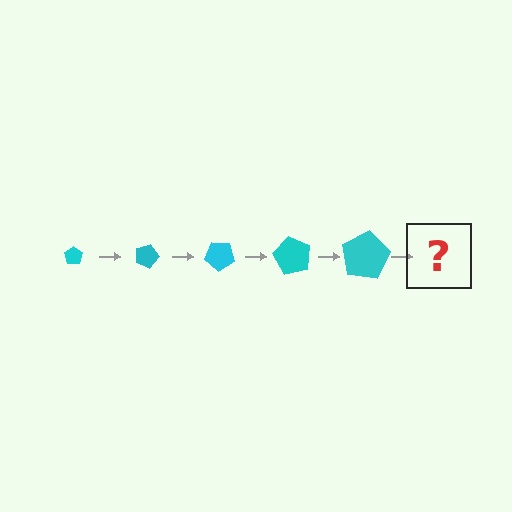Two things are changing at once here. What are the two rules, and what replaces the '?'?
The two rules are that the pentagon grows larger each step and it rotates 20 degrees each step. The '?' should be a pentagon, larger than the previous one and rotated 100 degrees from the start.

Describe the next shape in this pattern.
It should be a pentagon, larger than the previous one and rotated 100 degrees from the start.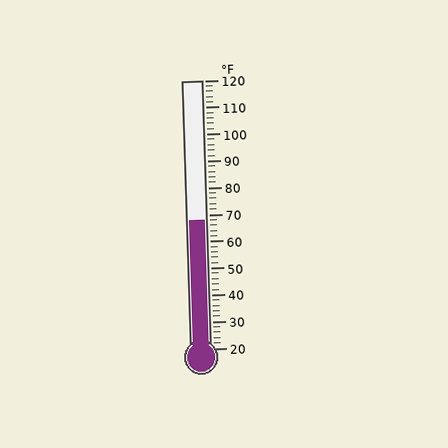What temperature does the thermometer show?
The thermometer shows approximately 68°F.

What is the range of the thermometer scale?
The thermometer scale ranges from 20°F to 120°F.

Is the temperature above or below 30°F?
The temperature is above 30°F.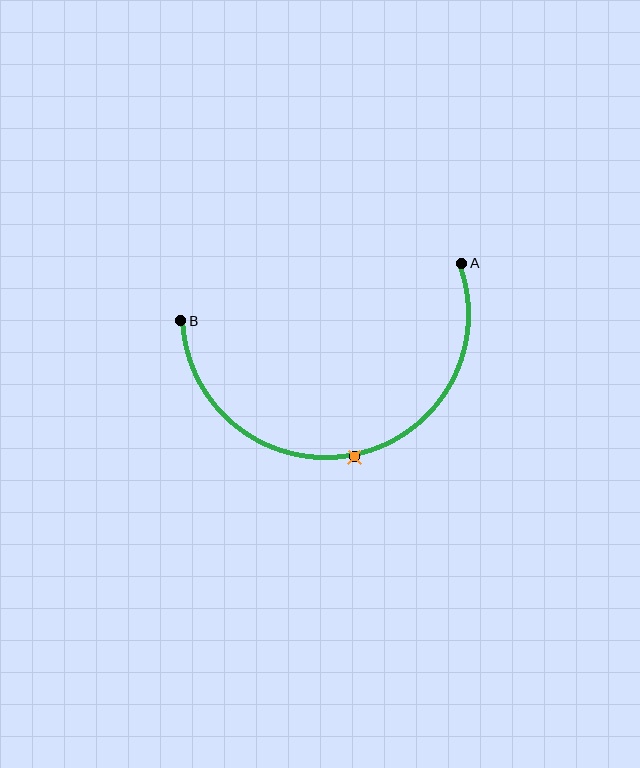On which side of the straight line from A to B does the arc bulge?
The arc bulges below the straight line connecting A and B.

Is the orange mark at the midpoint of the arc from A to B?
Yes. The orange mark lies on the arc at equal arc-length from both A and B — it is the arc midpoint.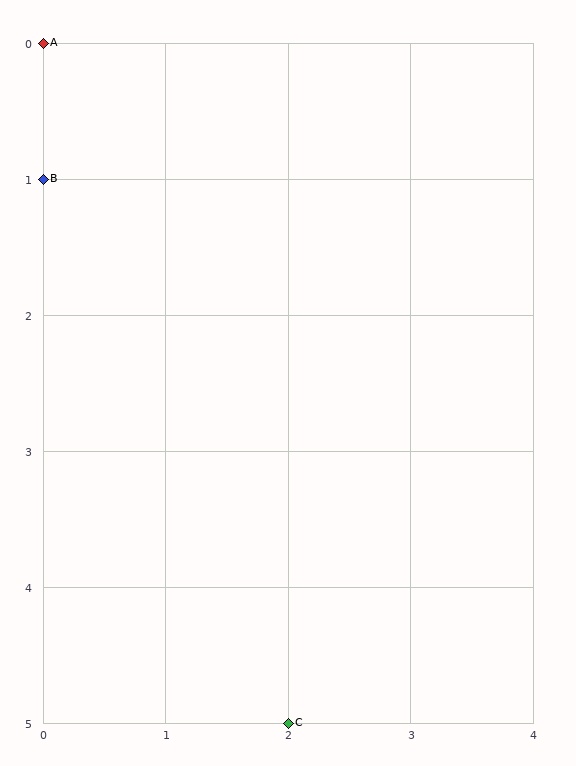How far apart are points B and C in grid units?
Points B and C are 2 columns and 4 rows apart (about 4.5 grid units diagonally).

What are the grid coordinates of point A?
Point A is at grid coordinates (0, 0).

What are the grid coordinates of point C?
Point C is at grid coordinates (2, 5).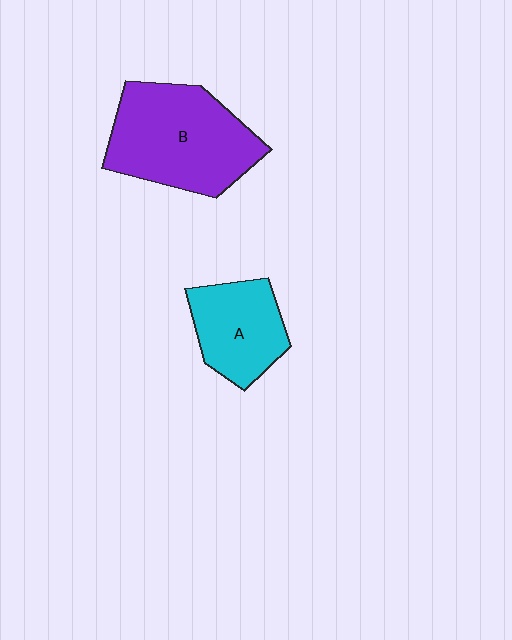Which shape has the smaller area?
Shape A (cyan).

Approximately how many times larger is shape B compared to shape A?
Approximately 1.7 times.